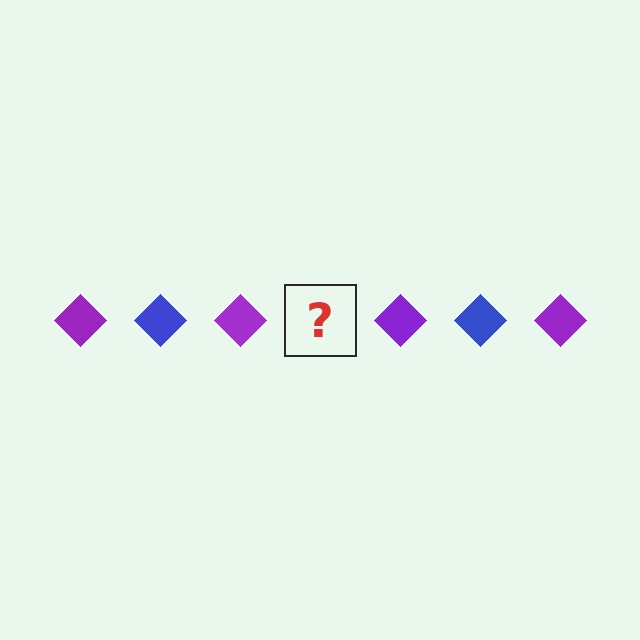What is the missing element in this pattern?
The missing element is a blue diamond.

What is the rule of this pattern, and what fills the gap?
The rule is that the pattern cycles through purple, blue diamonds. The gap should be filled with a blue diamond.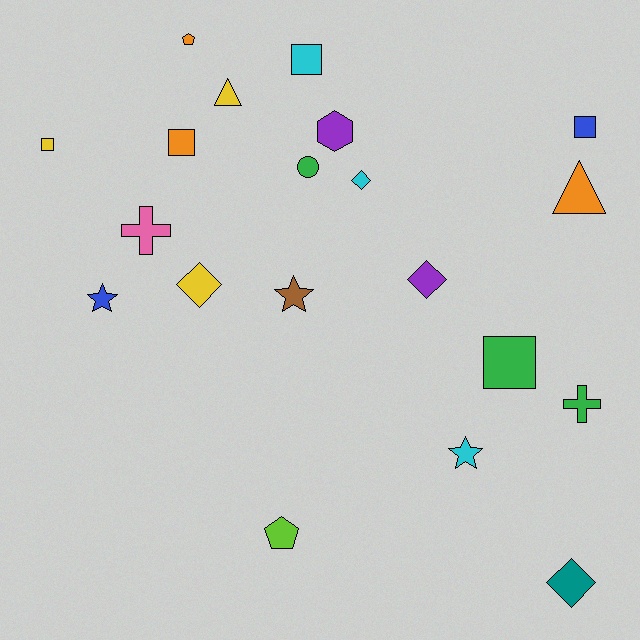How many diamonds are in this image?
There are 4 diamonds.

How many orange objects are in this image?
There are 3 orange objects.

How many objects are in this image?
There are 20 objects.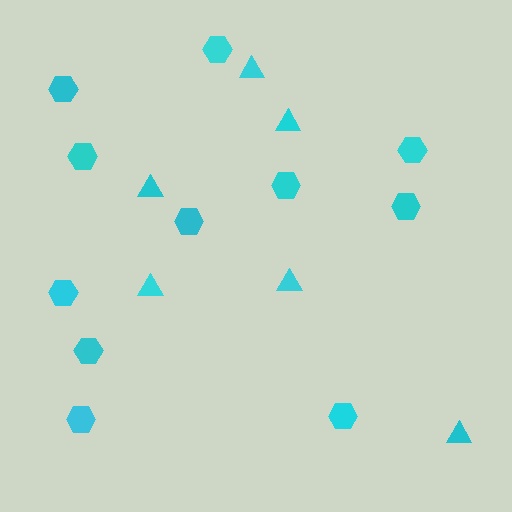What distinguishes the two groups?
There are 2 groups: one group of hexagons (11) and one group of triangles (6).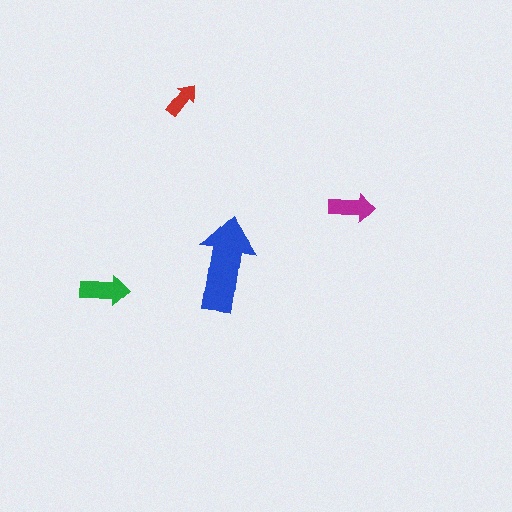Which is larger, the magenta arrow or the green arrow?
The green one.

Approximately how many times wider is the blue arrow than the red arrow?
About 2.5 times wider.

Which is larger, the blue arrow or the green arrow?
The blue one.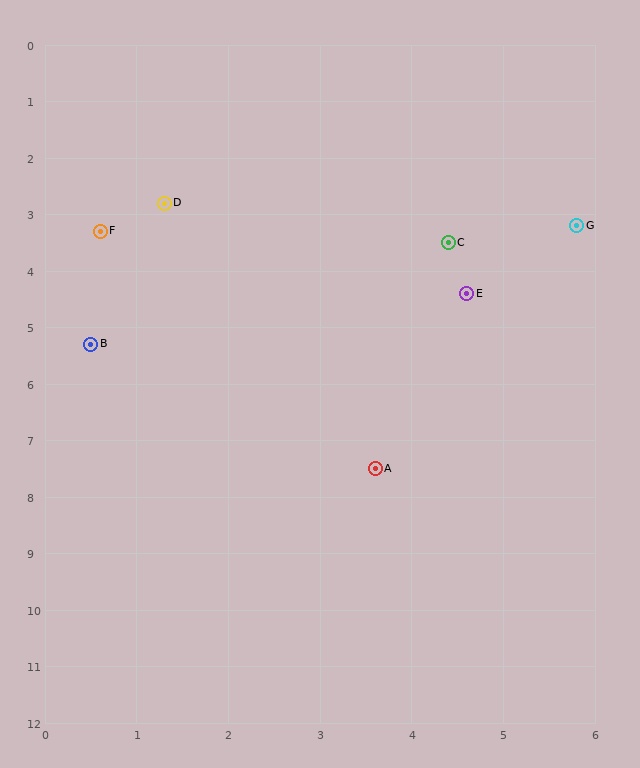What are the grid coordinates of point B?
Point B is at approximately (0.5, 5.3).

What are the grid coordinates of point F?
Point F is at approximately (0.6, 3.3).